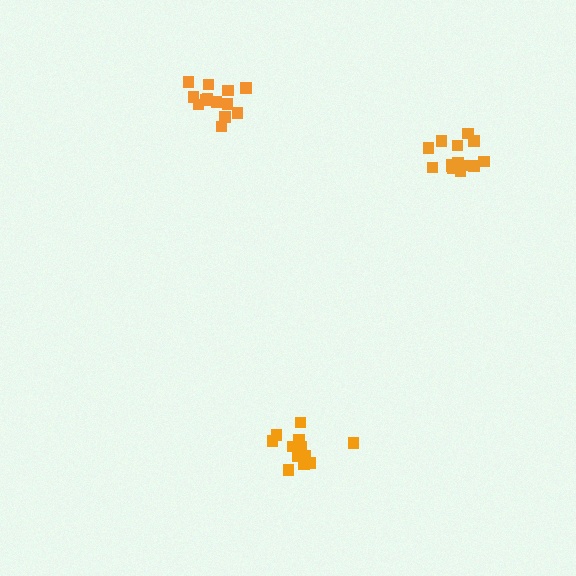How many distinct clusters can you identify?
There are 3 distinct clusters.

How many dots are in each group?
Group 1: 13 dots, Group 2: 12 dots, Group 3: 14 dots (39 total).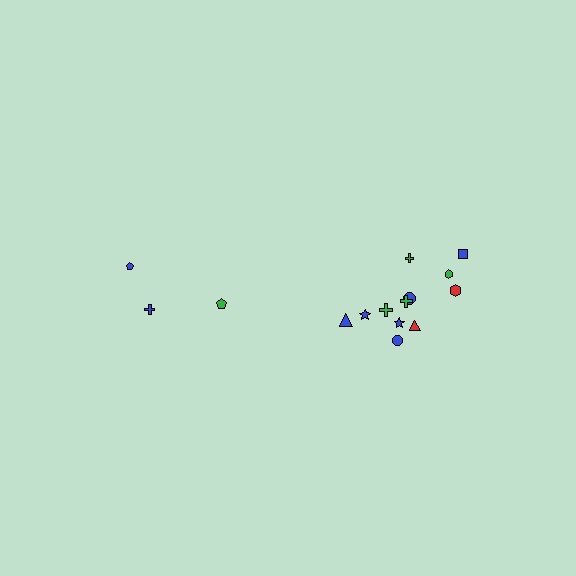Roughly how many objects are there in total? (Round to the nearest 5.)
Roughly 15 objects in total.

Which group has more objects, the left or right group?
The right group.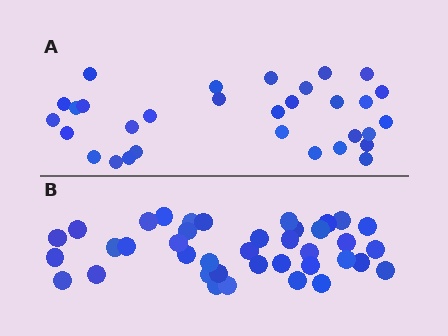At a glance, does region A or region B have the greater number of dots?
Region B (the bottom region) has more dots.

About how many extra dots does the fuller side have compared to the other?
Region B has roughly 8 or so more dots than region A.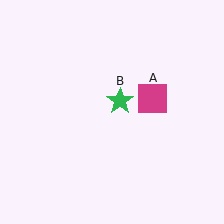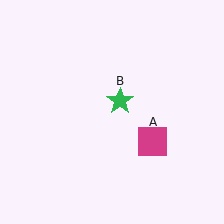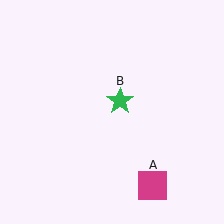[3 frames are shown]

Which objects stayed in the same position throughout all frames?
Green star (object B) remained stationary.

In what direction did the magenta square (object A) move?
The magenta square (object A) moved down.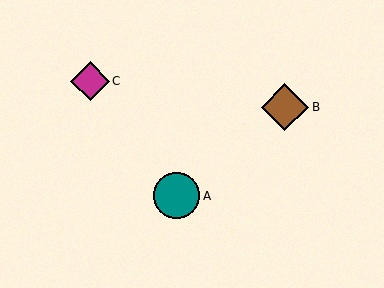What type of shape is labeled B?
Shape B is a brown diamond.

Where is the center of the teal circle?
The center of the teal circle is at (177, 196).